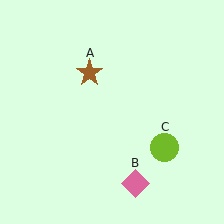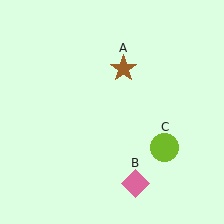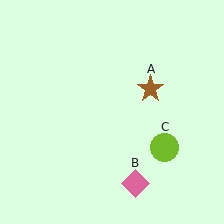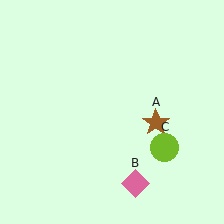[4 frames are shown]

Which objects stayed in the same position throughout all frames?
Pink diamond (object B) and lime circle (object C) remained stationary.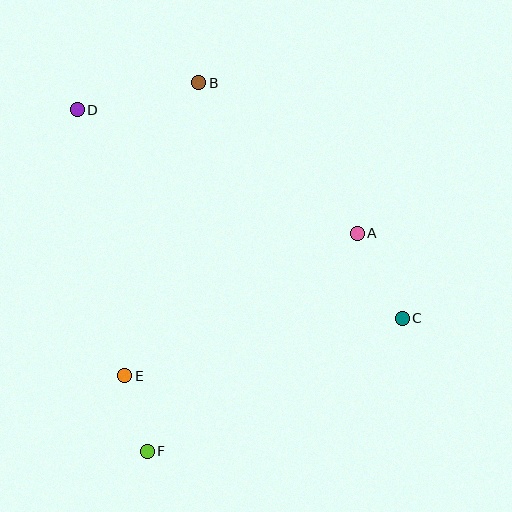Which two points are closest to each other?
Points E and F are closest to each other.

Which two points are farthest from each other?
Points C and D are farthest from each other.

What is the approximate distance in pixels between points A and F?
The distance between A and F is approximately 303 pixels.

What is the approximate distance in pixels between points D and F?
The distance between D and F is approximately 349 pixels.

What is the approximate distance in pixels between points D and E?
The distance between D and E is approximately 270 pixels.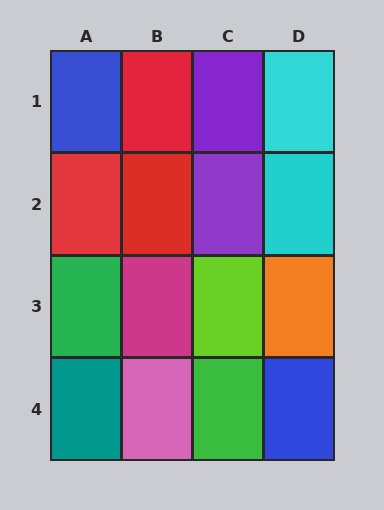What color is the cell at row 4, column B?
Pink.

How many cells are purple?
2 cells are purple.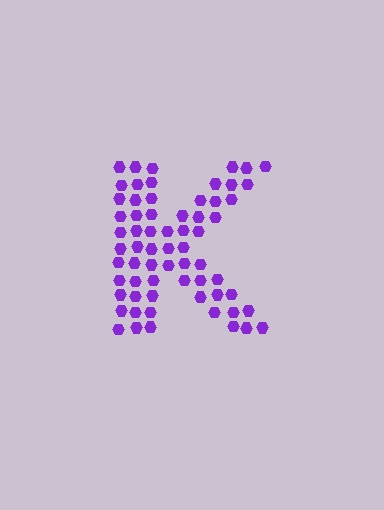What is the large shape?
The large shape is the letter K.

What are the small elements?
The small elements are hexagons.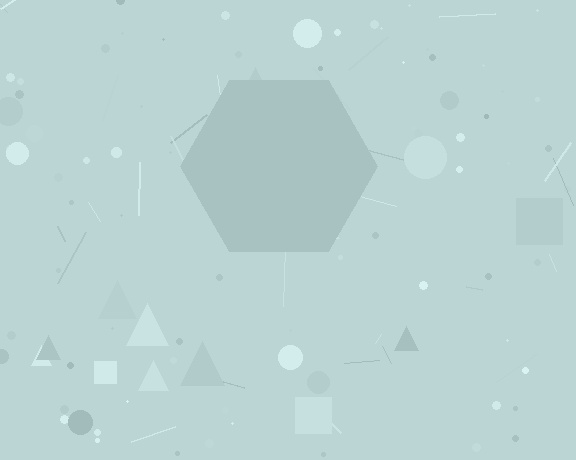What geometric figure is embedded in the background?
A hexagon is embedded in the background.